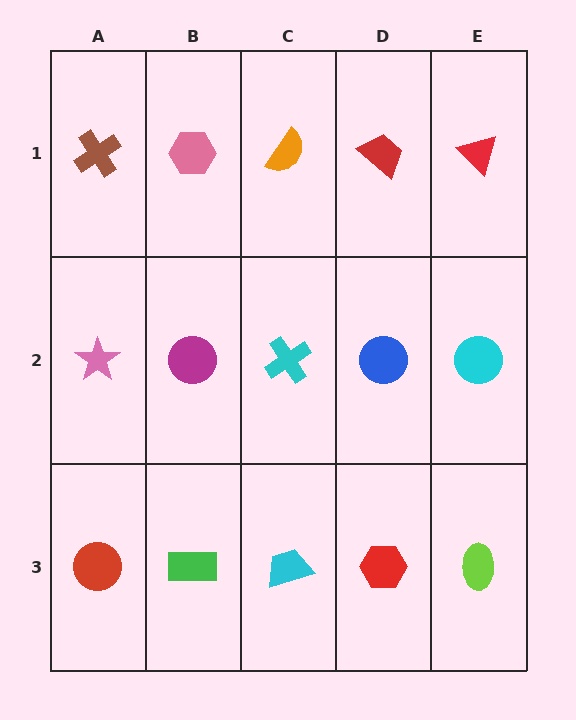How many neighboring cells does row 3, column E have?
2.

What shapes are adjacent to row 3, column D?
A blue circle (row 2, column D), a cyan trapezoid (row 3, column C), a lime ellipse (row 3, column E).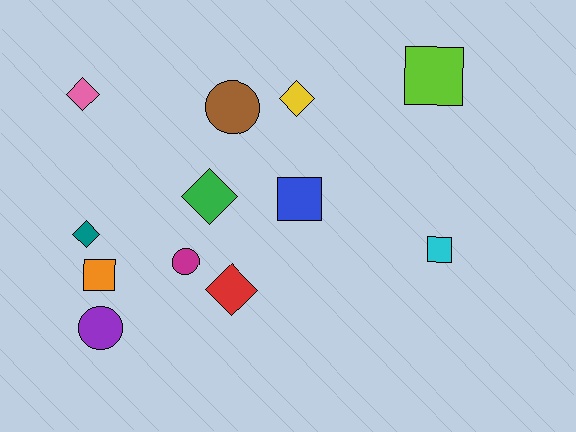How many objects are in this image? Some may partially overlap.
There are 12 objects.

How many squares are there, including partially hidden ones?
There are 4 squares.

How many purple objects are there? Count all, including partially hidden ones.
There is 1 purple object.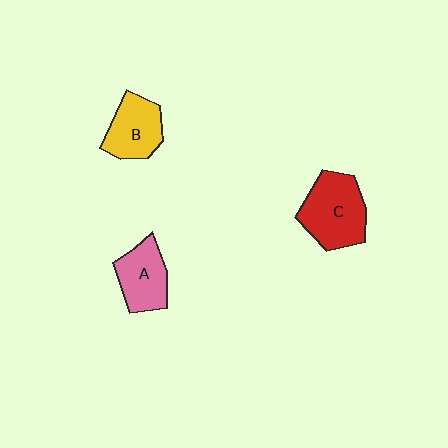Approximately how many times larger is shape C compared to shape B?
Approximately 1.4 times.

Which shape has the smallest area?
Shape A (pink).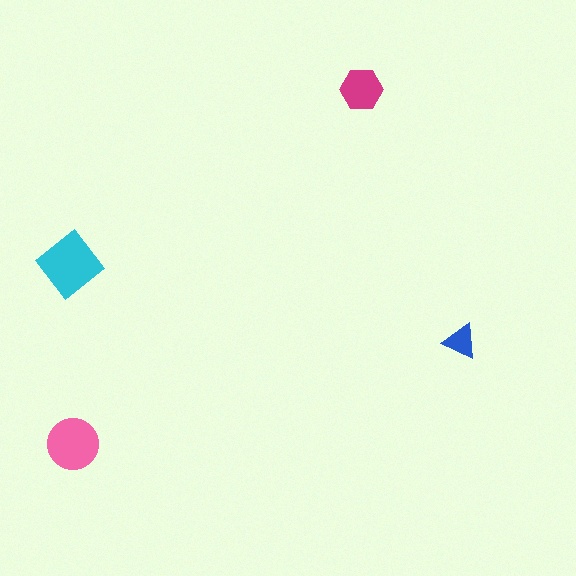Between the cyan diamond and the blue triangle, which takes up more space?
The cyan diamond.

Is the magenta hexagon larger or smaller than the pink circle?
Smaller.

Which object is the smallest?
The blue triangle.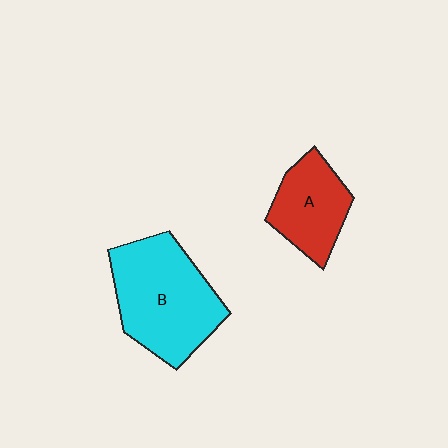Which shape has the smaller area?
Shape A (red).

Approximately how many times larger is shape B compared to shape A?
Approximately 1.7 times.